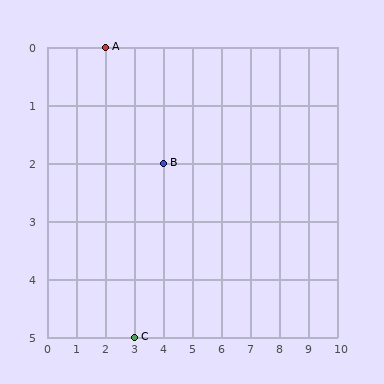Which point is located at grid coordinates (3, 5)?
Point C is at (3, 5).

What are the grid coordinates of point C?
Point C is at grid coordinates (3, 5).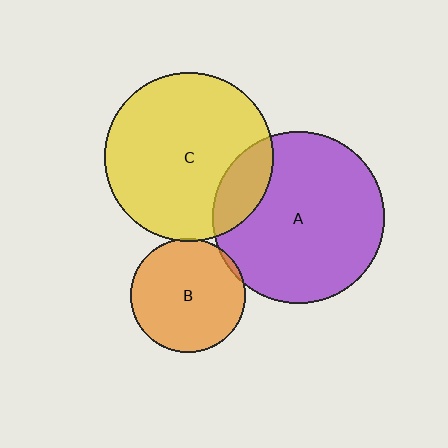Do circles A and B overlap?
Yes.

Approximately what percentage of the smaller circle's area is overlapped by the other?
Approximately 5%.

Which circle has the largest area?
Circle A (purple).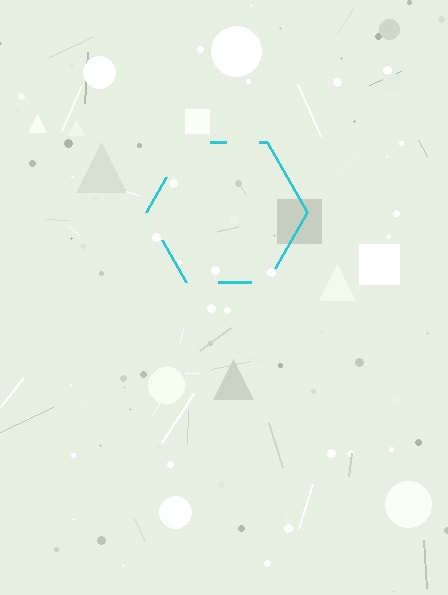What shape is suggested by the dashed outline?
The dashed outline suggests a hexagon.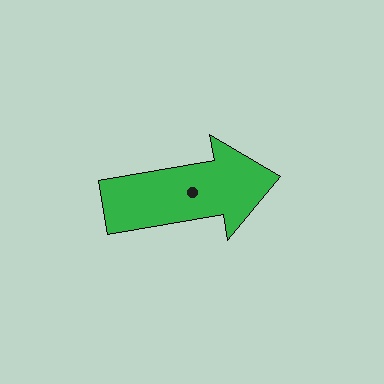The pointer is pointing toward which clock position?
Roughly 3 o'clock.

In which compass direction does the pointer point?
East.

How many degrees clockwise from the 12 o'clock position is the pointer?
Approximately 80 degrees.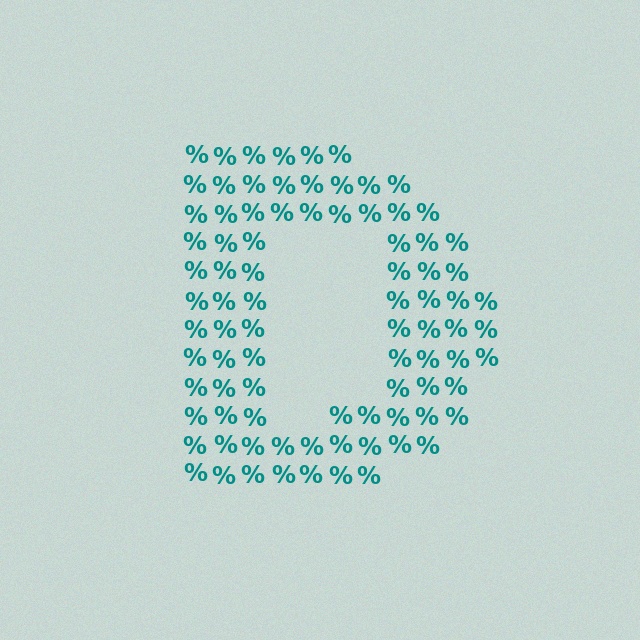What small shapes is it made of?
It is made of small percent signs.